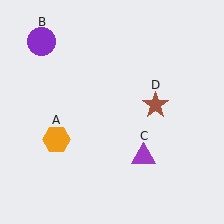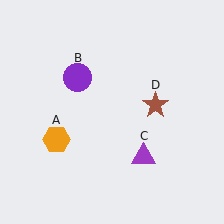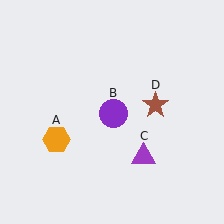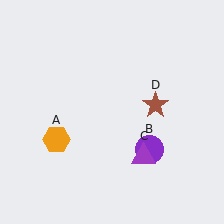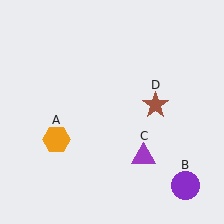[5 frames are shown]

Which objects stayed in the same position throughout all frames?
Orange hexagon (object A) and purple triangle (object C) and brown star (object D) remained stationary.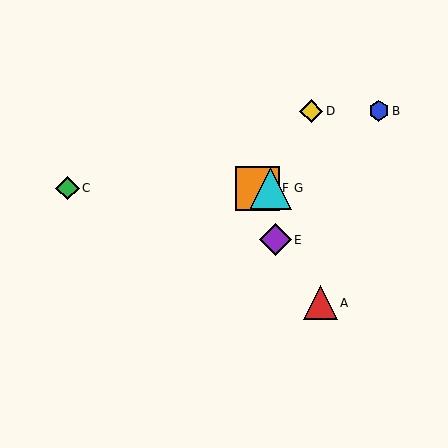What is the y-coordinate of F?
Object F is at y≈188.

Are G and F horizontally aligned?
Yes, both are at y≈188.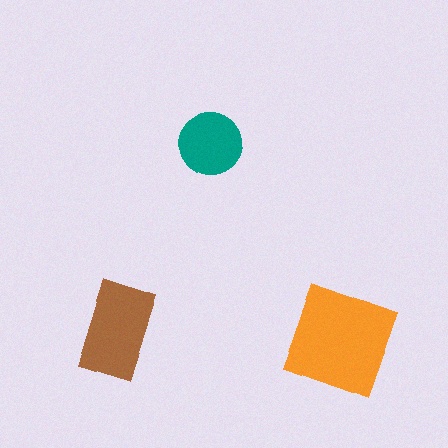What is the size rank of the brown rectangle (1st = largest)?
2nd.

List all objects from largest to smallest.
The orange square, the brown rectangle, the teal circle.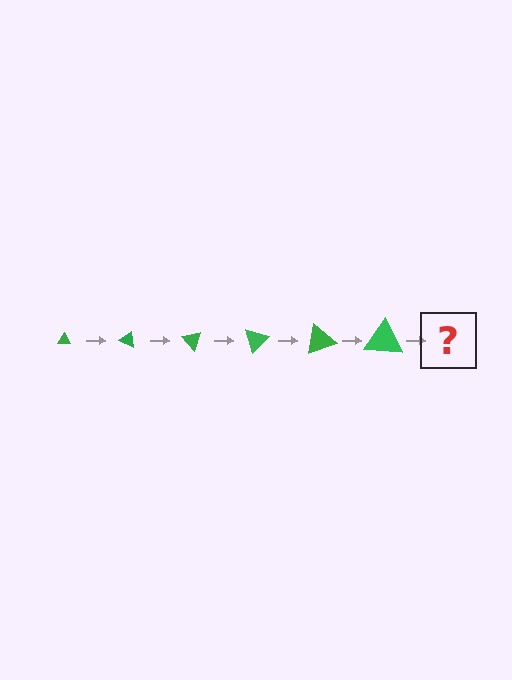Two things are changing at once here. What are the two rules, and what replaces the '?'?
The two rules are that the triangle grows larger each step and it rotates 25 degrees each step. The '?' should be a triangle, larger than the previous one and rotated 150 degrees from the start.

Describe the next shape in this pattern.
It should be a triangle, larger than the previous one and rotated 150 degrees from the start.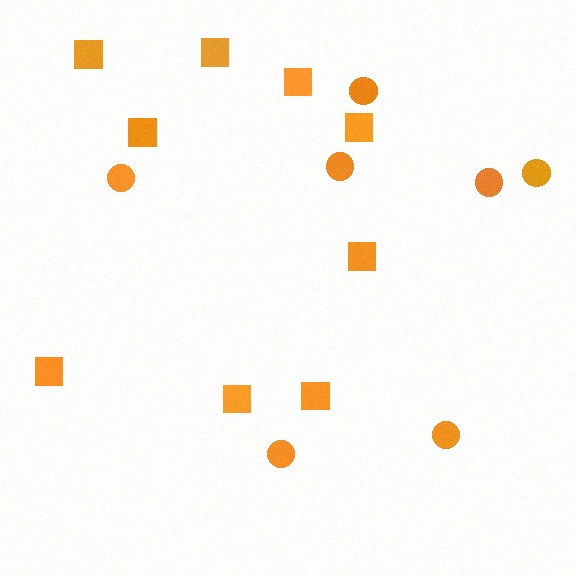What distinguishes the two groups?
There are 2 groups: one group of circles (7) and one group of squares (9).